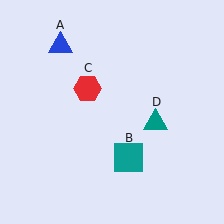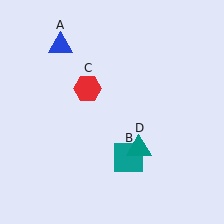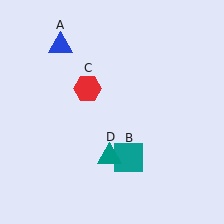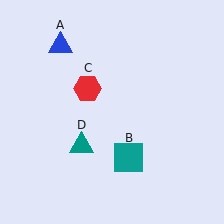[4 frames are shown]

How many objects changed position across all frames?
1 object changed position: teal triangle (object D).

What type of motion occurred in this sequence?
The teal triangle (object D) rotated clockwise around the center of the scene.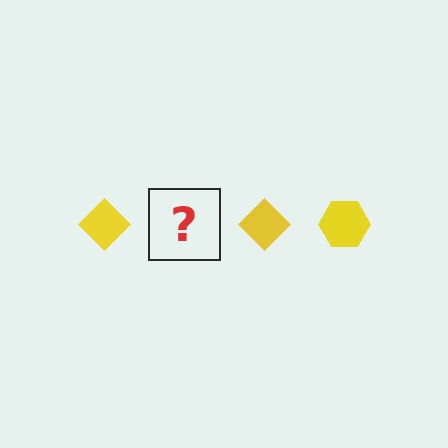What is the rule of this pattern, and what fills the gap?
The rule is that the pattern cycles through diamond, hexagon shapes in yellow. The gap should be filled with a yellow hexagon.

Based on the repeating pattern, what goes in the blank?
The blank should be a yellow hexagon.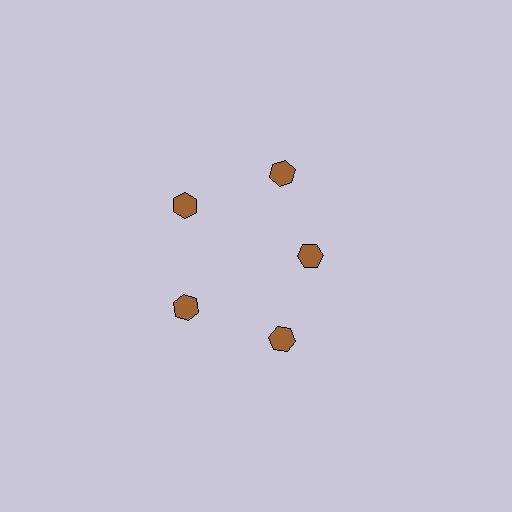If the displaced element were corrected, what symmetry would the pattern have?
It would have 5-fold rotational symmetry — the pattern would map onto itself every 72 degrees.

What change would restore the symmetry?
The symmetry would be restored by moving it outward, back onto the ring so that all 5 hexagons sit at equal angles and equal distance from the center.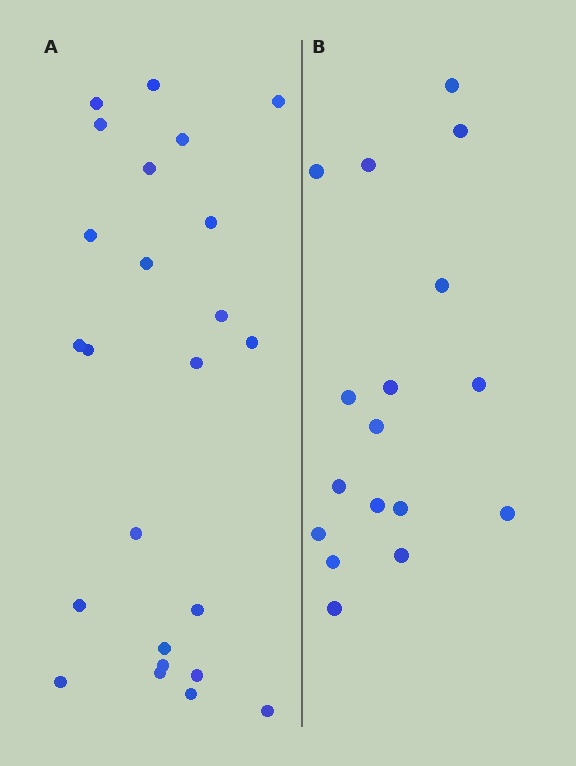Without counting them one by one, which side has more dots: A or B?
Region A (the left region) has more dots.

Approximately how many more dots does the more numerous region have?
Region A has roughly 8 or so more dots than region B.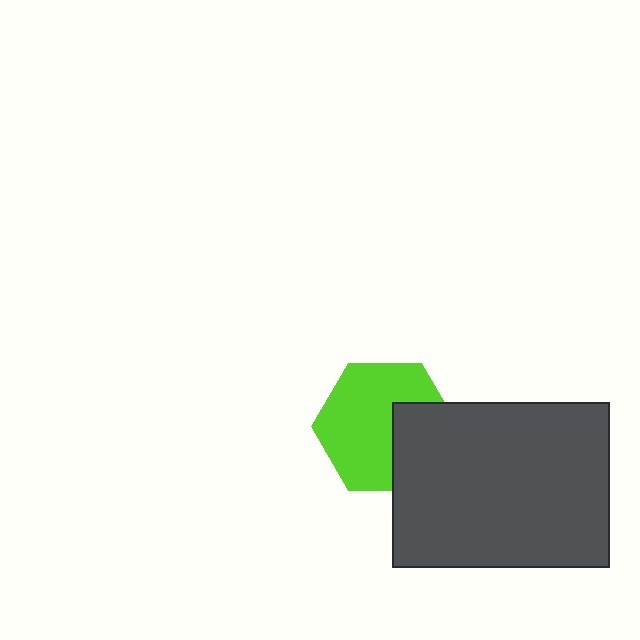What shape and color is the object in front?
The object in front is a dark gray rectangle.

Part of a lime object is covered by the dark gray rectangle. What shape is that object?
It is a hexagon.